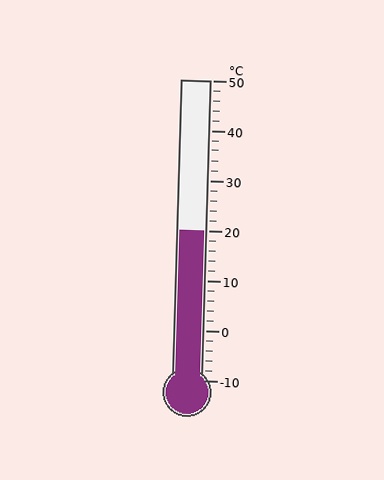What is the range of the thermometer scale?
The thermometer scale ranges from -10°C to 50°C.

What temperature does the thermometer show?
The thermometer shows approximately 20°C.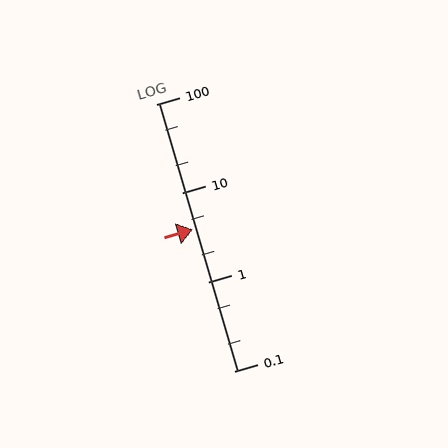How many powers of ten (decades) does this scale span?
The scale spans 3 decades, from 0.1 to 100.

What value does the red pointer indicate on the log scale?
The pointer indicates approximately 3.9.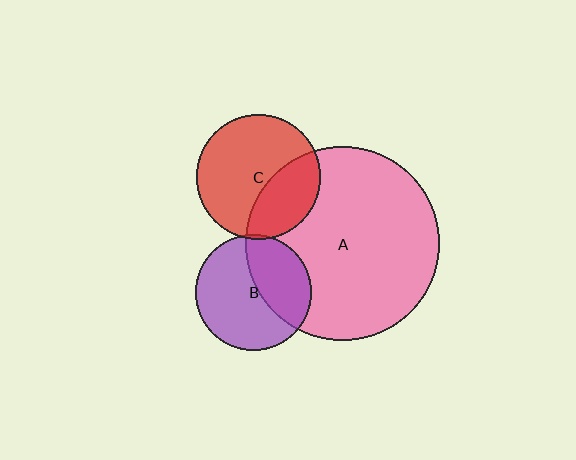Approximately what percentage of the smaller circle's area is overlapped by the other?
Approximately 40%.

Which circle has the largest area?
Circle A (pink).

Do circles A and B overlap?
Yes.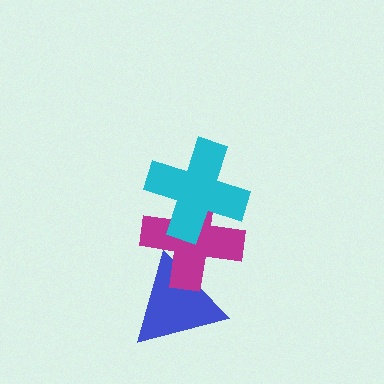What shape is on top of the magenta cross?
The cyan cross is on top of the magenta cross.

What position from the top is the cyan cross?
The cyan cross is 1st from the top.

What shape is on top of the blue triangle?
The magenta cross is on top of the blue triangle.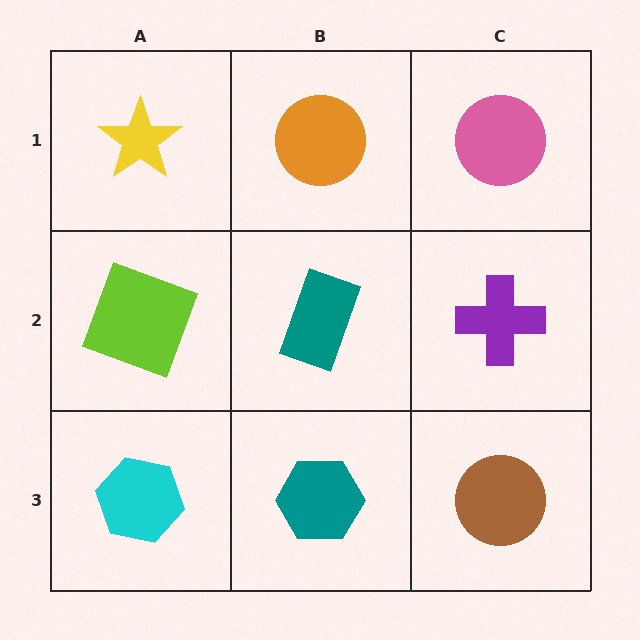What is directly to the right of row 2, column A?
A teal rectangle.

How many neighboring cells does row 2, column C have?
3.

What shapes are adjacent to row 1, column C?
A purple cross (row 2, column C), an orange circle (row 1, column B).